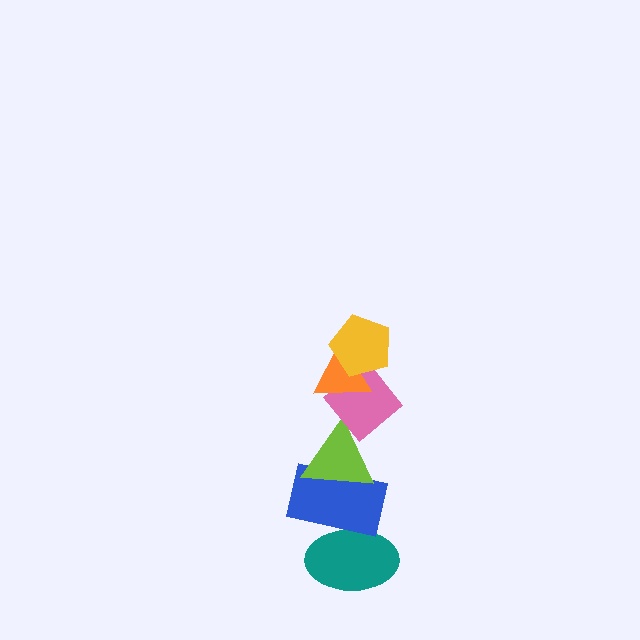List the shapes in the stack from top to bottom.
From top to bottom: the yellow pentagon, the orange triangle, the pink diamond, the lime triangle, the blue rectangle, the teal ellipse.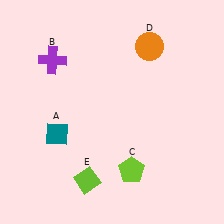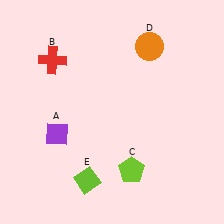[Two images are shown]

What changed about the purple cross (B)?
In Image 1, B is purple. In Image 2, it changed to red.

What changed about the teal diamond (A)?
In Image 1, A is teal. In Image 2, it changed to purple.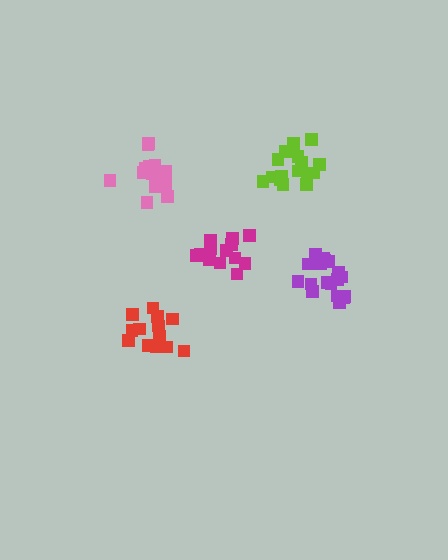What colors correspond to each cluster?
The clusters are colored: red, lime, purple, magenta, pink.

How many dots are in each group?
Group 1: 13 dots, Group 2: 16 dots, Group 3: 18 dots, Group 4: 14 dots, Group 5: 14 dots (75 total).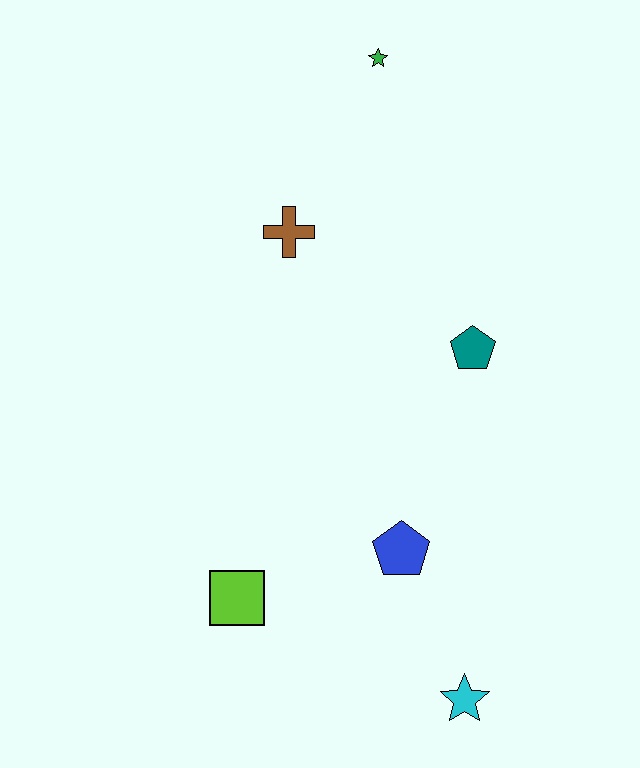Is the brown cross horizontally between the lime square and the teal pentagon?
Yes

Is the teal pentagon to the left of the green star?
No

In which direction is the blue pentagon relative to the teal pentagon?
The blue pentagon is below the teal pentagon.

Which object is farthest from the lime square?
The green star is farthest from the lime square.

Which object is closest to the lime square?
The blue pentagon is closest to the lime square.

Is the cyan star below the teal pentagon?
Yes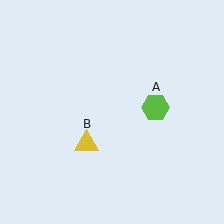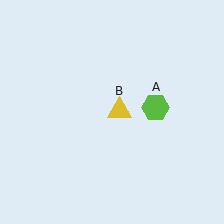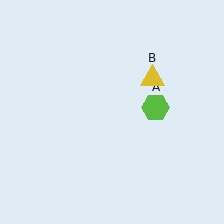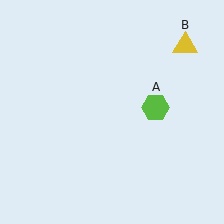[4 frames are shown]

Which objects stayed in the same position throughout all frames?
Lime hexagon (object A) remained stationary.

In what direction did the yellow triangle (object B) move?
The yellow triangle (object B) moved up and to the right.